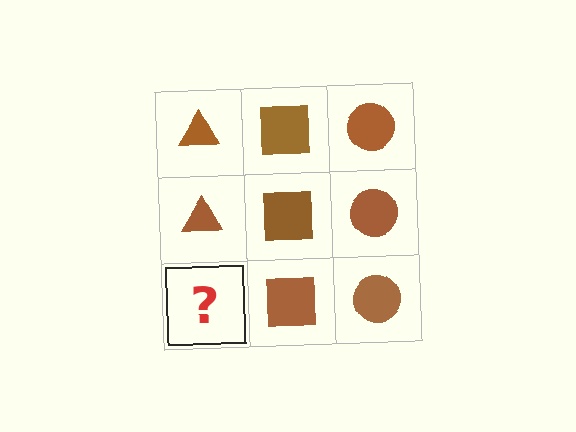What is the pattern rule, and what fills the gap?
The rule is that each column has a consistent shape. The gap should be filled with a brown triangle.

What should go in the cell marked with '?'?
The missing cell should contain a brown triangle.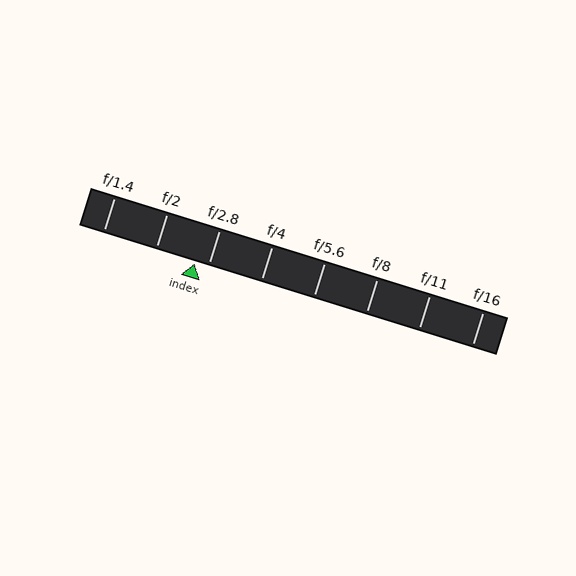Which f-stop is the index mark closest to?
The index mark is closest to f/2.8.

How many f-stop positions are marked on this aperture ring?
There are 8 f-stop positions marked.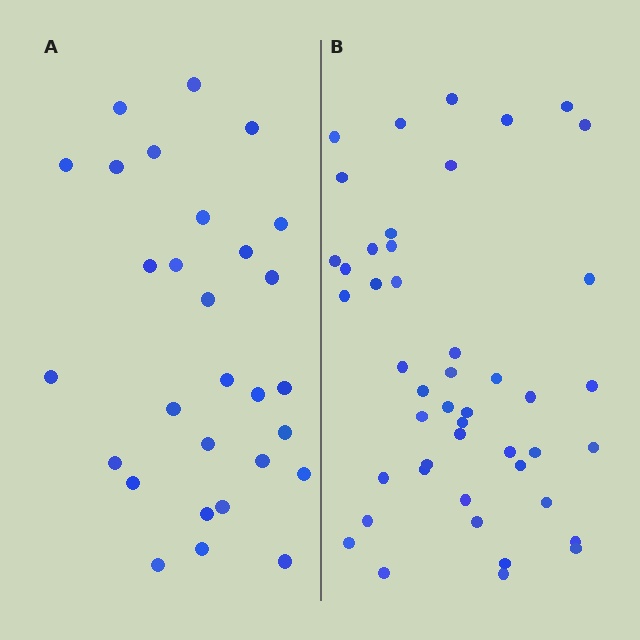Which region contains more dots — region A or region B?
Region B (the right region) has more dots.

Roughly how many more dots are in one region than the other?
Region B has approximately 15 more dots than region A.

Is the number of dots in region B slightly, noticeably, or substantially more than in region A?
Region B has substantially more. The ratio is roughly 1.6 to 1.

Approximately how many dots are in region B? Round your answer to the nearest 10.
About 50 dots. (The exact count is 46, which rounds to 50.)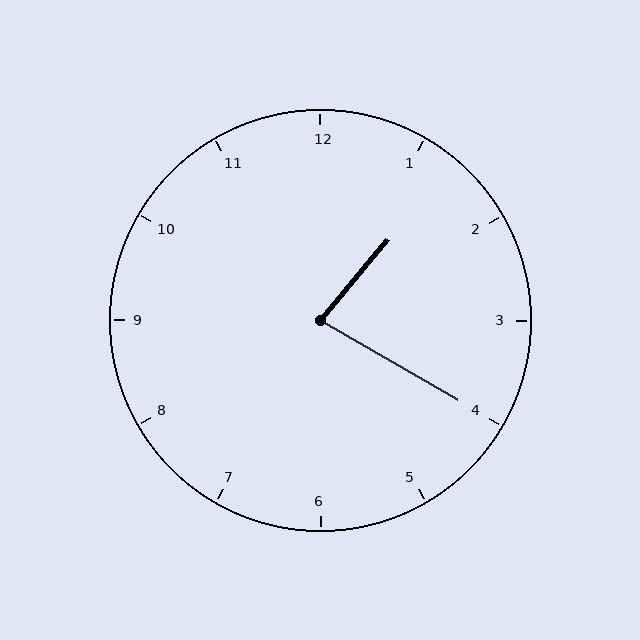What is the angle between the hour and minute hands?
Approximately 80 degrees.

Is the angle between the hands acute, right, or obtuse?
It is acute.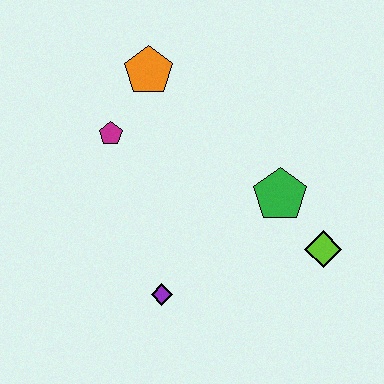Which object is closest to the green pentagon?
The lime diamond is closest to the green pentagon.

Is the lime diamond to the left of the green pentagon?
No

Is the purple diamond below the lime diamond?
Yes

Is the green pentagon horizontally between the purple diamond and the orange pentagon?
No